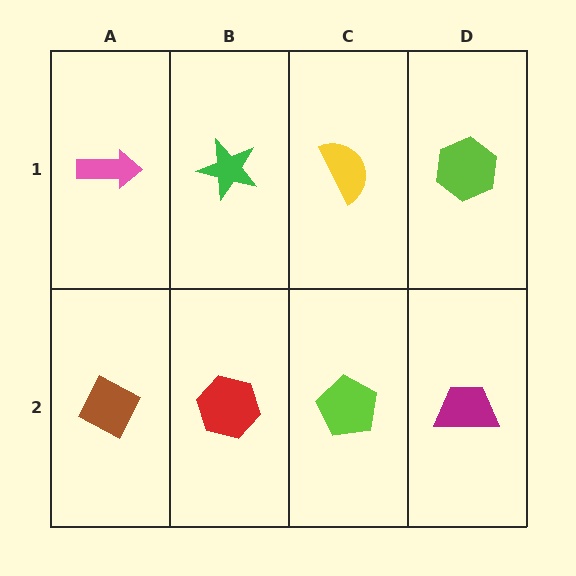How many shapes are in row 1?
4 shapes.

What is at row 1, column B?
A green star.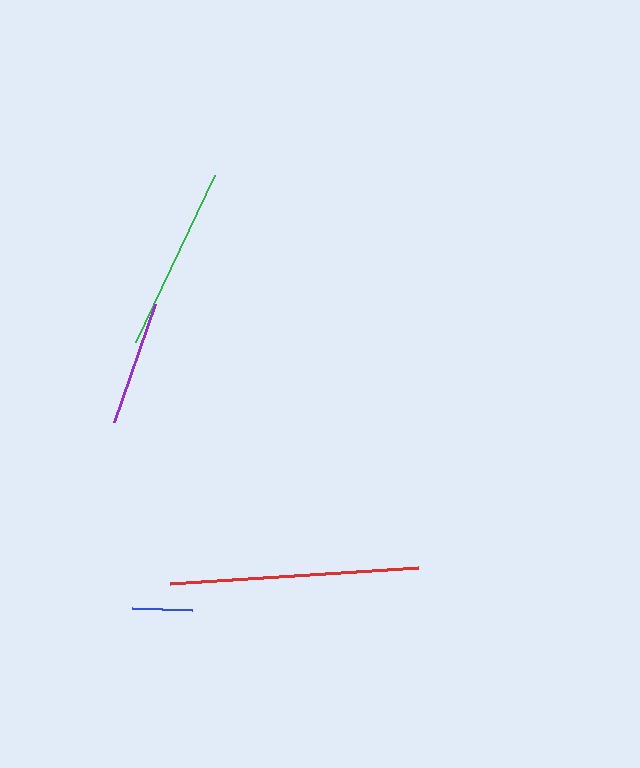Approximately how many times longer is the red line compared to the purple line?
The red line is approximately 2.0 times the length of the purple line.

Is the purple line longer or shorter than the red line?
The red line is longer than the purple line.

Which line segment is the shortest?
The blue line is the shortest at approximately 60 pixels.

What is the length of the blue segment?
The blue segment is approximately 60 pixels long.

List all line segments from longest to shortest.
From longest to shortest: red, green, purple, blue.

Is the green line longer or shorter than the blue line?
The green line is longer than the blue line.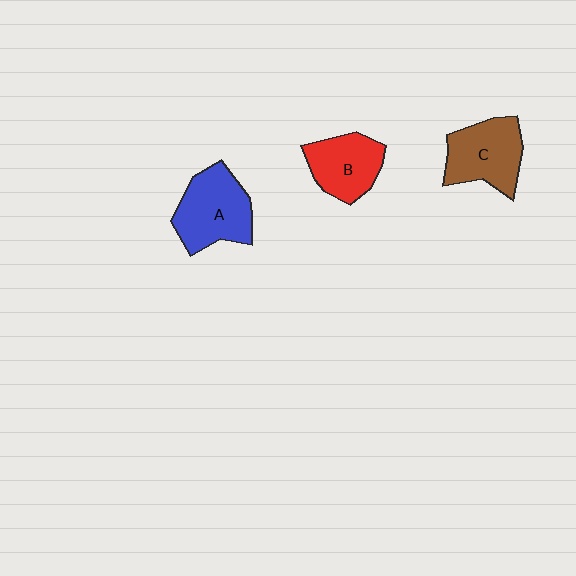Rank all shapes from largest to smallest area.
From largest to smallest: A (blue), C (brown), B (red).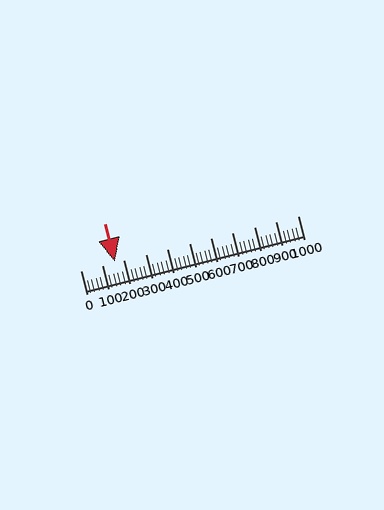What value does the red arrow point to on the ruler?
The red arrow points to approximately 160.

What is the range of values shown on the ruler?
The ruler shows values from 0 to 1000.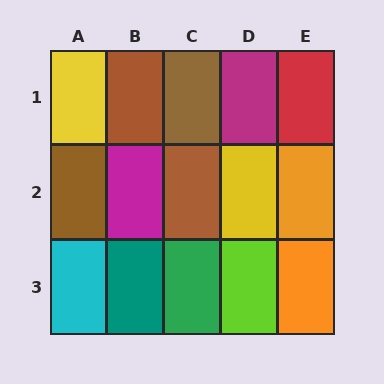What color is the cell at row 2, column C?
Brown.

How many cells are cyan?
1 cell is cyan.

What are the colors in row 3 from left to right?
Cyan, teal, green, lime, orange.